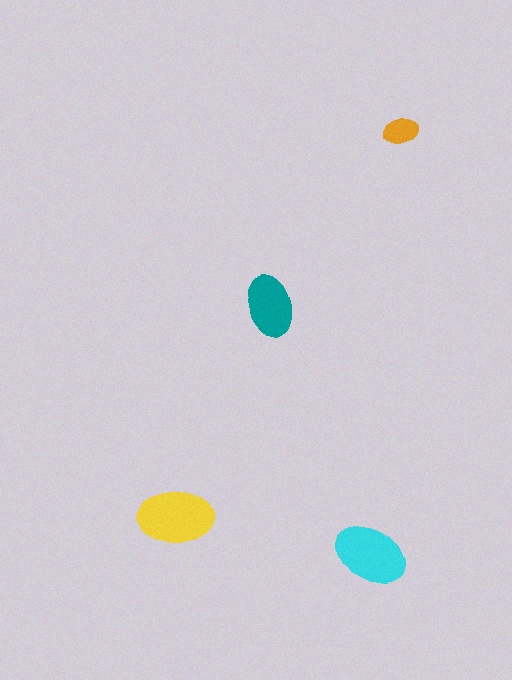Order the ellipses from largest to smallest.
the yellow one, the cyan one, the teal one, the orange one.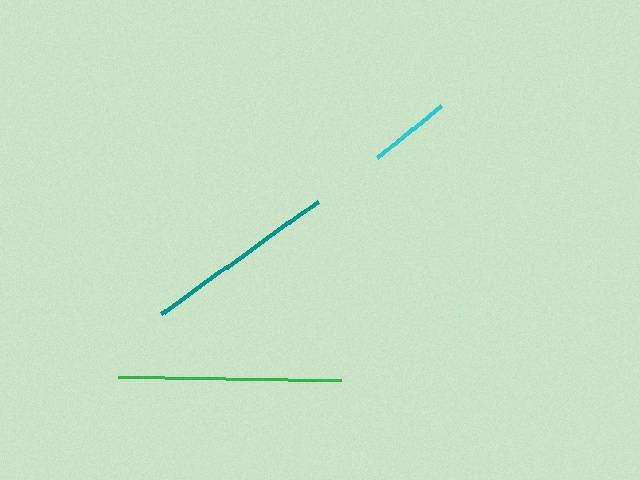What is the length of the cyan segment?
The cyan segment is approximately 82 pixels long.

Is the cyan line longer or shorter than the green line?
The green line is longer than the cyan line.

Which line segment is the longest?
The green line is the longest at approximately 223 pixels.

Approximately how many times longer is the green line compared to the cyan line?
The green line is approximately 2.7 times the length of the cyan line.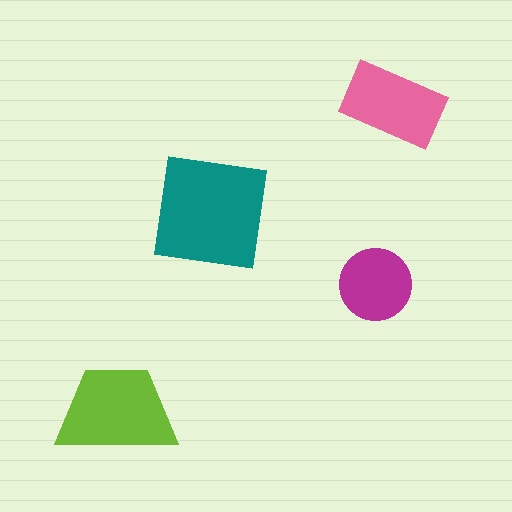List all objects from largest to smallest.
The teal square, the lime trapezoid, the pink rectangle, the magenta circle.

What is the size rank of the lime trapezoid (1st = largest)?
2nd.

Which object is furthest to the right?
The pink rectangle is rightmost.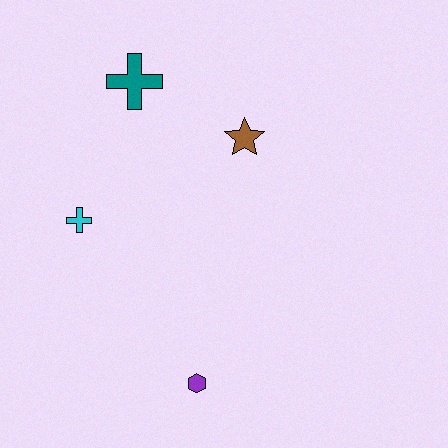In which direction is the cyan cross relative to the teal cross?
The cyan cross is below the teal cross.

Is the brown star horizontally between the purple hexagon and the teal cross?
No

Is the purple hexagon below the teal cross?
Yes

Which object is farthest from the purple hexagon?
The teal cross is farthest from the purple hexagon.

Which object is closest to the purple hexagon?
The cyan cross is closest to the purple hexagon.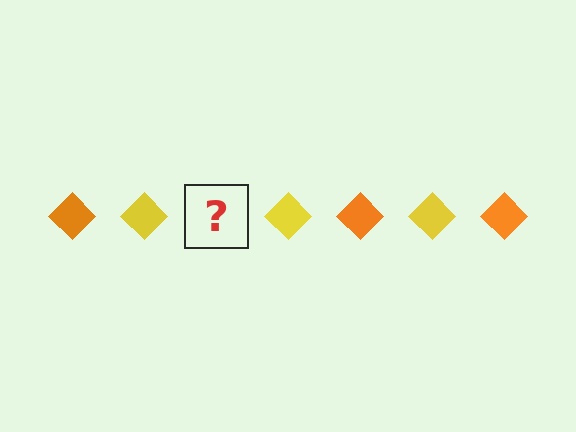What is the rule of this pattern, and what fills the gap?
The rule is that the pattern cycles through orange, yellow diamonds. The gap should be filled with an orange diamond.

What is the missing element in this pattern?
The missing element is an orange diamond.